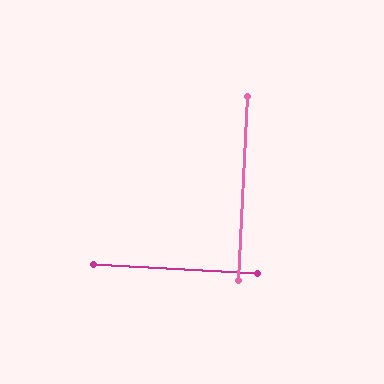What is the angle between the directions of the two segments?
Approximately 90 degrees.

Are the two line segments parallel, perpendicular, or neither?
Perpendicular — they meet at approximately 90°.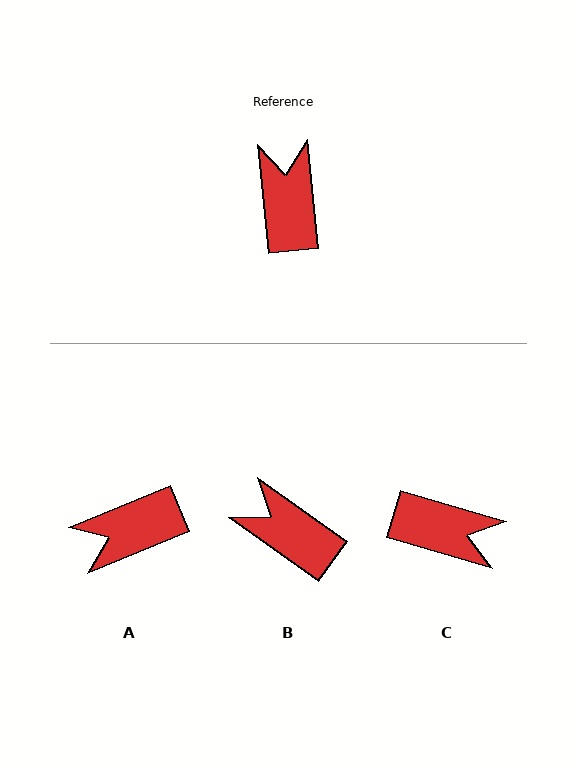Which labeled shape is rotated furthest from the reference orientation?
C, about 112 degrees away.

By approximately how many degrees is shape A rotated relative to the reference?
Approximately 107 degrees counter-clockwise.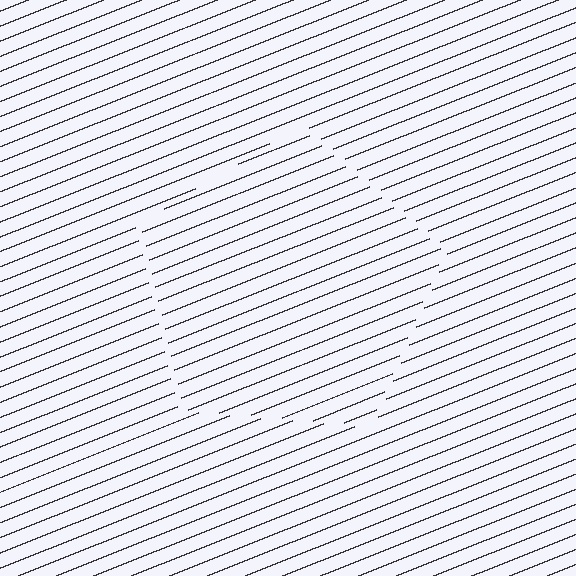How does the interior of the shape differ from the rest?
The interior of the shape contains the same grating, shifted by half a period — the contour is defined by the phase discontinuity where line-ends from the inner and outer gratings abut.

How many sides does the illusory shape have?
5 sides — the line-ends trace a pentagon.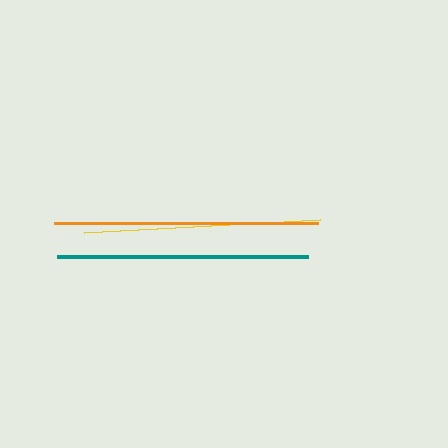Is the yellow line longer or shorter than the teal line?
The teal line is longer than the yellow line.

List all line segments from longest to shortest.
From longest to shortest: orange, teal, yellow.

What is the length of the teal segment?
The teal segment is approximately 251 pixels long.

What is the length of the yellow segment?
The yellow segment is approximately 236 pixels long.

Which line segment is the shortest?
The yellow line is the shortest at approximately 236 pixels.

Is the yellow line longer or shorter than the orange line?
The orange line is longer than the yellow line.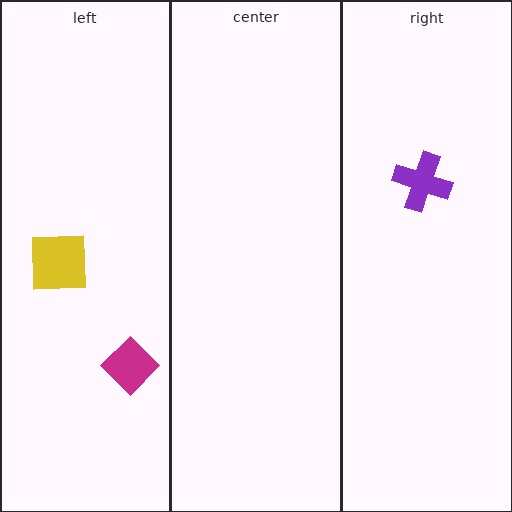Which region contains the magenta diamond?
The left region.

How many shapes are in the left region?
2.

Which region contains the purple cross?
The right region.